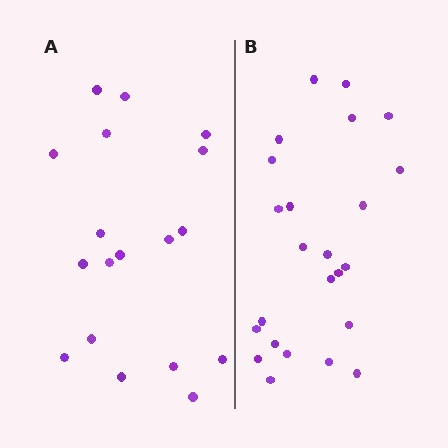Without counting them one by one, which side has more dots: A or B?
Region B (the right region) has more dots.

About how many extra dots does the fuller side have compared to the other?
Region B has about 6 more dots than region A.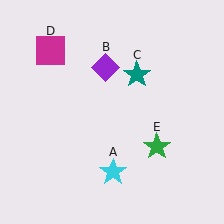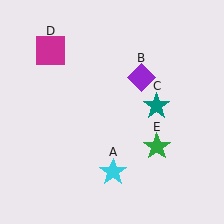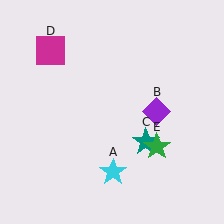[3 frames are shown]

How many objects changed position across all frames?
2 objects changed position: purple diamond (object B), teal star (object C).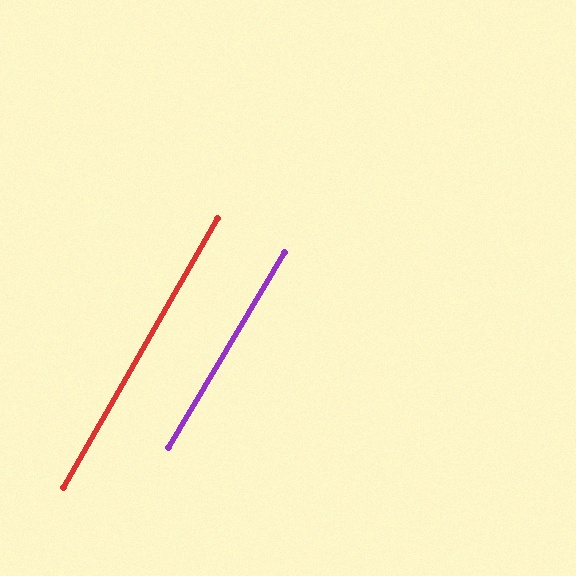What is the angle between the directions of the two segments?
Approximately 1 degree.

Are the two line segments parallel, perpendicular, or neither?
Parallel — their directions differ by only 0.9°.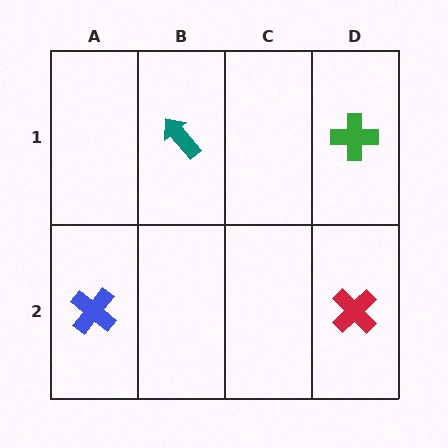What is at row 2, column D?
A red cross.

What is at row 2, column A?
A blue cross.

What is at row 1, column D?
A green cross.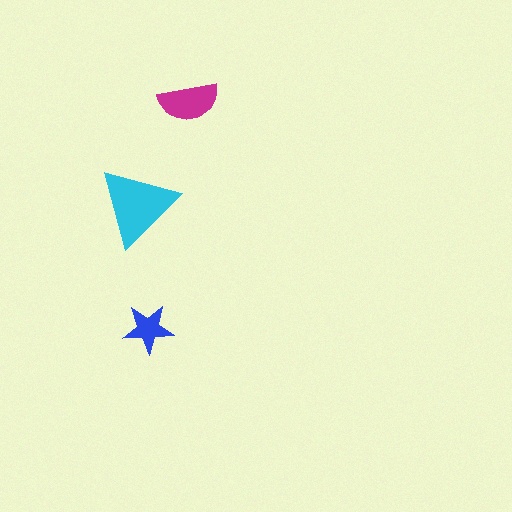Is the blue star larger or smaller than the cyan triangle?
Smaller.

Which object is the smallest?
The blue star.